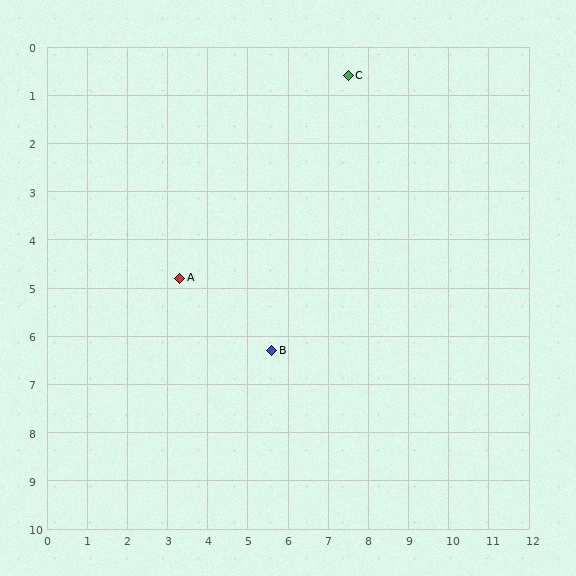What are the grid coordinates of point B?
Point B is at approximately (5.6, 6.3).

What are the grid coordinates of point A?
Point A is at approximately (3.3, 4.8).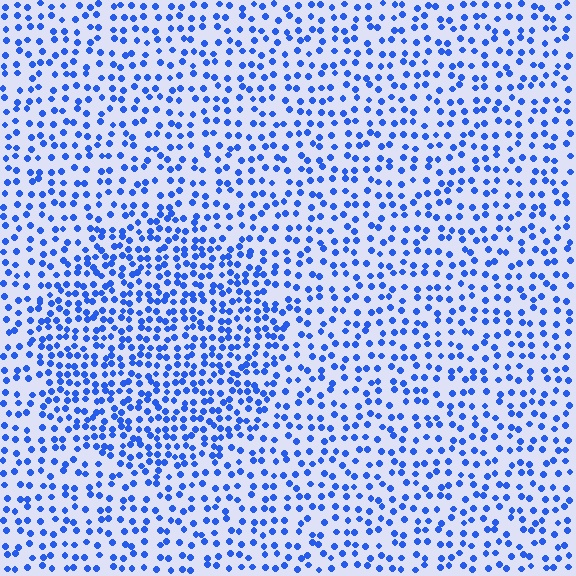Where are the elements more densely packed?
The elements are more densely packed inside the circle boundary.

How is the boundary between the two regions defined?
The boundary is defined by a change in element density (approximately 1.7x ratio). All elements are the same color, size, and shape.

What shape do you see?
I see a circle.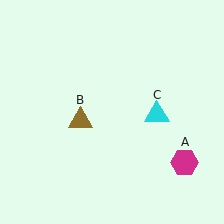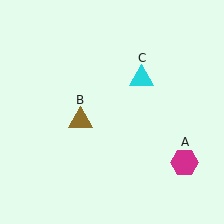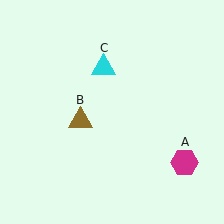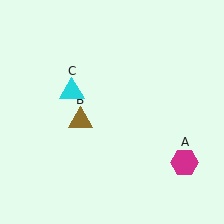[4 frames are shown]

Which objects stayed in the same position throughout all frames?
Magenta hexagon (object A) and brown triangle (object B) remained stationary.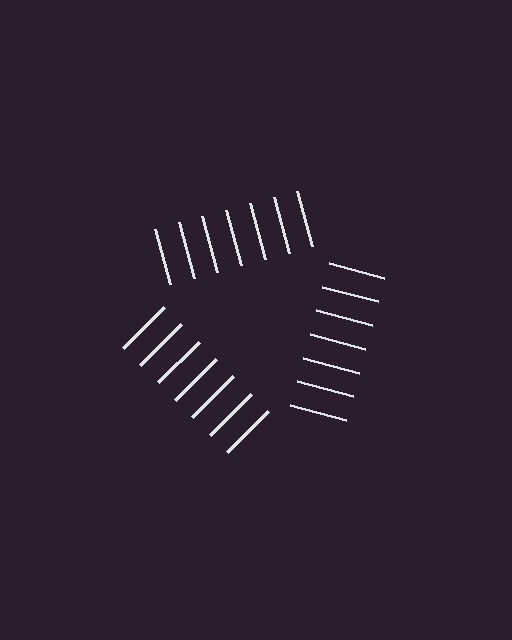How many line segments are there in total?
21 — 7 along each of the 3 edges.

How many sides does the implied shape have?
3 sides — the line-ends trace a triangle.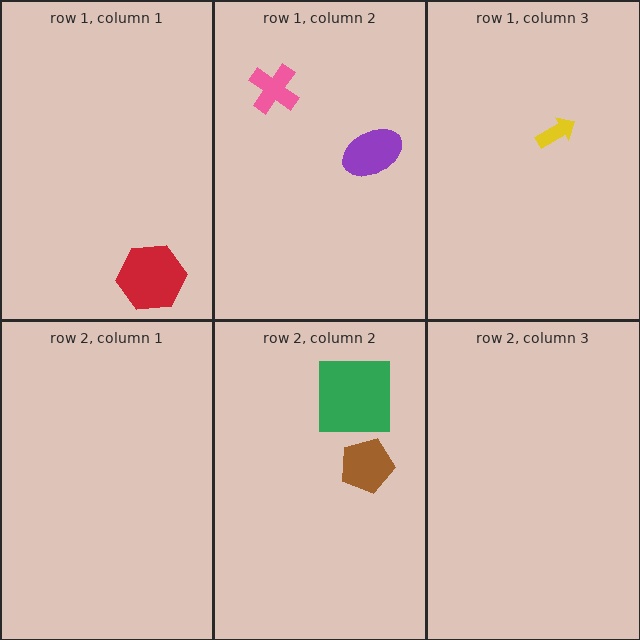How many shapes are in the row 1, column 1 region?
1.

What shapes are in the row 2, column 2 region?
The green square, the brown pentagon.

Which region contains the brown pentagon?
The row 2, column 2 region.